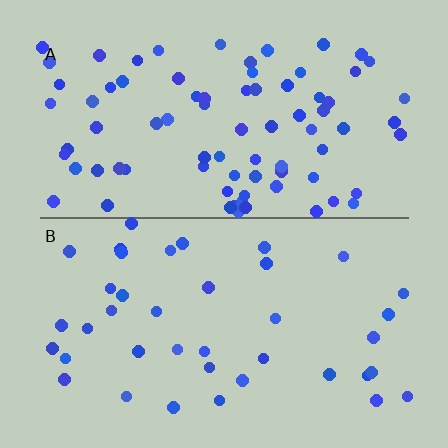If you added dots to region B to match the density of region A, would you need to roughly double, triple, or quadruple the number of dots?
Approximately double.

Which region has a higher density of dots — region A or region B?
A (the top).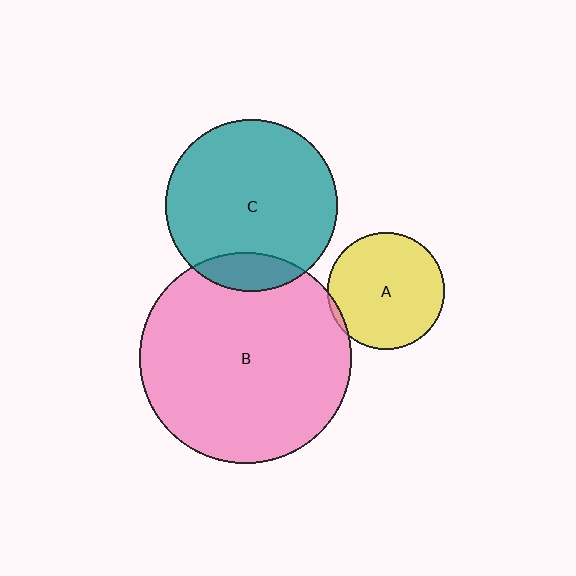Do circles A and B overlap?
Yes.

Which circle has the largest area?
Circle B (pink).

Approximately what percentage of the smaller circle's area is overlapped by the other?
Approximately 5%.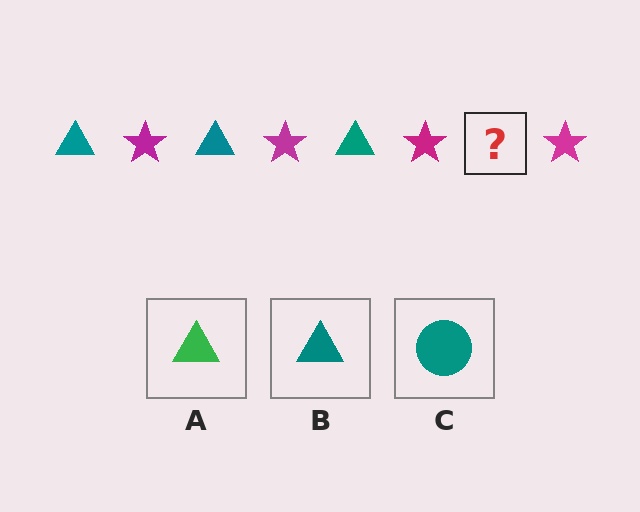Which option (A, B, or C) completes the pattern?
B.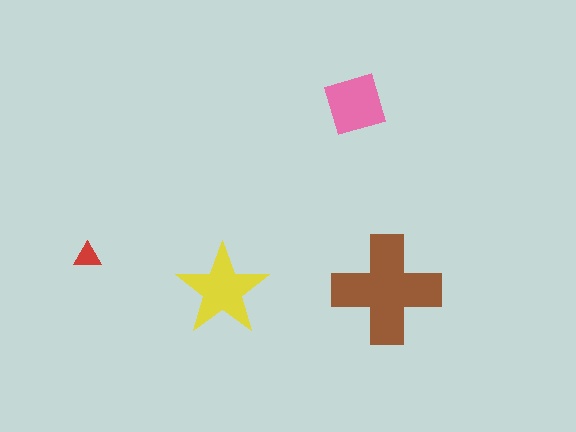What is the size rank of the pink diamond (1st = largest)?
3rd.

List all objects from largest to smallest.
The brown cross, the yellow star, the pink diamond, the red triangle.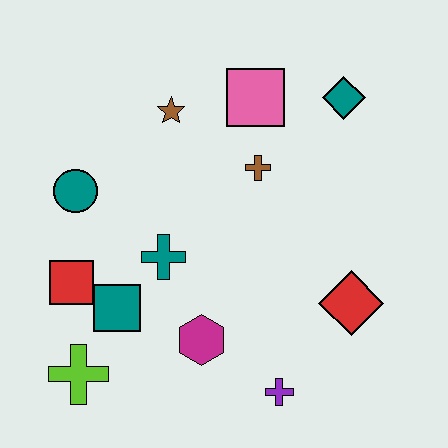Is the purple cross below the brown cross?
Yes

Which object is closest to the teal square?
The red square is closest to the teal square.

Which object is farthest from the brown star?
The purple cross is farthest from the brown star.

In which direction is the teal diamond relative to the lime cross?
The teal diamond is above the lime cross.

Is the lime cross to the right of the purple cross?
No